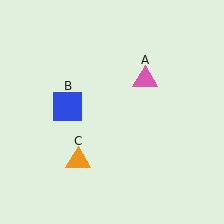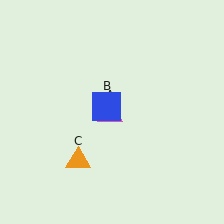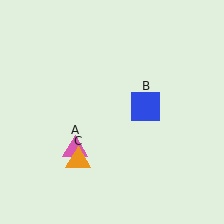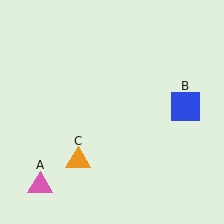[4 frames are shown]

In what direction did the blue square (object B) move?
The blue square (object B) moved right.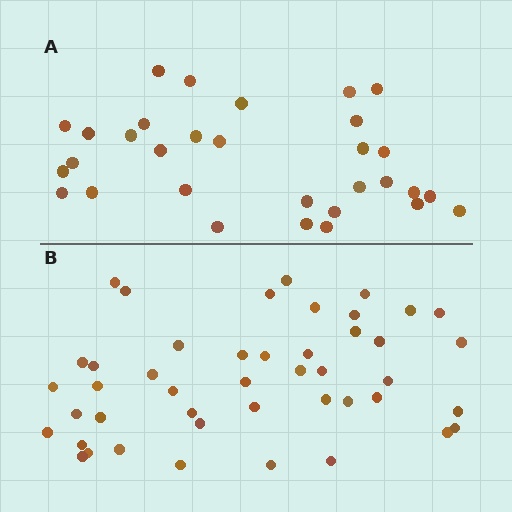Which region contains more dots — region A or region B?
Region B (the bottom region) has more dots.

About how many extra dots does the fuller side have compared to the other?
Region B has approximately 15 more dots than region A.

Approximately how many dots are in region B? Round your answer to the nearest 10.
About 40 dots. (The exact count is 45, which rounds to 40.)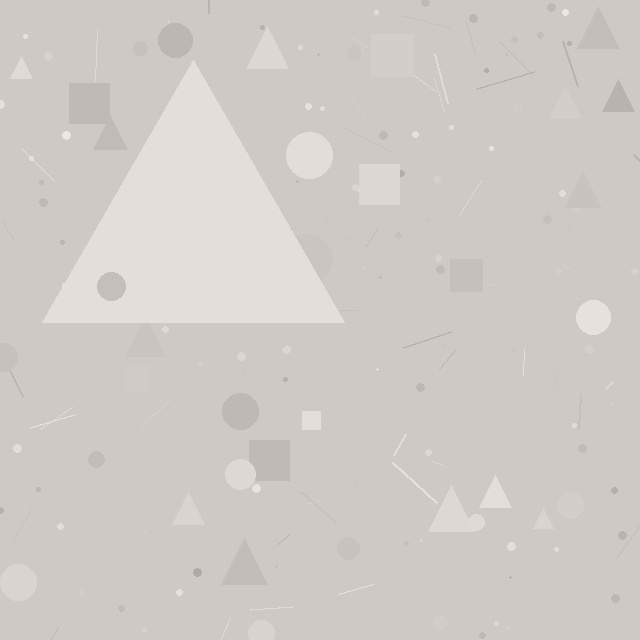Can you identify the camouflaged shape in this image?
The camouflaged shape is a triangle.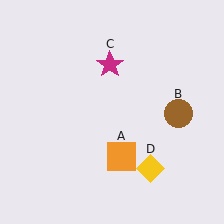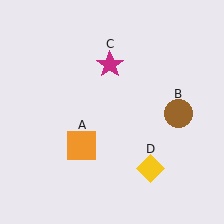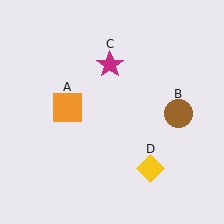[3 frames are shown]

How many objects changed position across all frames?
1 object changed position: orange square (object A).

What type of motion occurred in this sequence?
The orange square (object A) rotated clockwise around the center of the scene.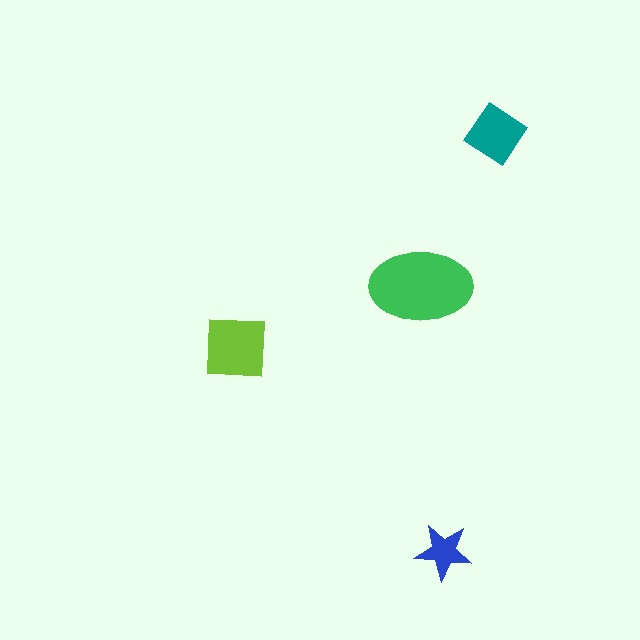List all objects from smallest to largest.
The blue star, the teal diamond, the lime square, the green ellipse.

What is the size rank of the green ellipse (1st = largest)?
1st.